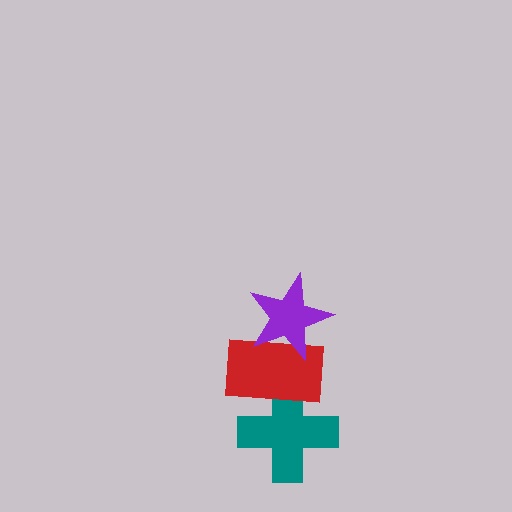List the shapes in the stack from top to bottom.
From top to bottom: the purple star, the red rectangle, the teal cross.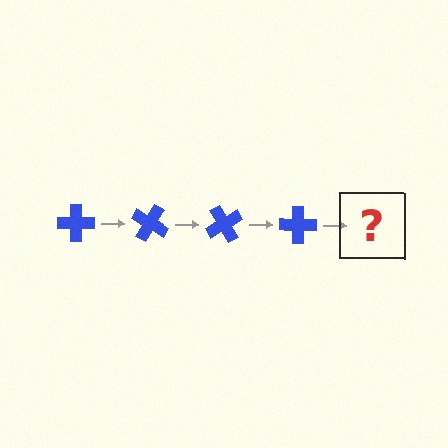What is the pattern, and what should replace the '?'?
The pattern is that the cross rotates 30 degrees each step. The '?' should be a blue cross rotated 120 degrees.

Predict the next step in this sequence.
The next step is a blue cross rotated 120 degrees.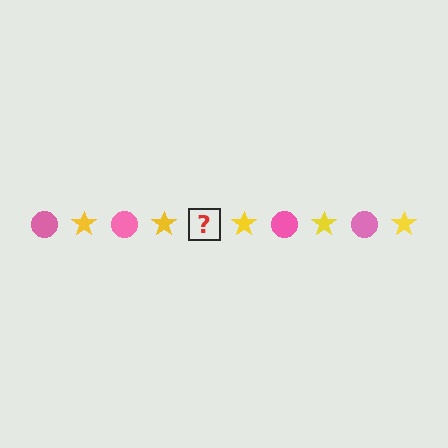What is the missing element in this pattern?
The missing element is a pink circle.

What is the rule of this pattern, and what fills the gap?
The rule is that the pattern alternates between pink circle and yellow star. The gap should be filled with a pink circle.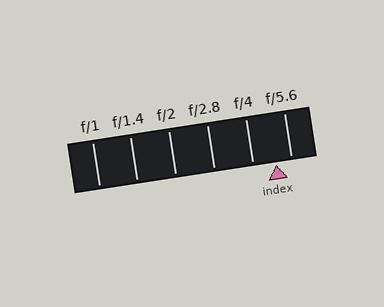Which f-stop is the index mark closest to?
The index mark is closest to f/5.6.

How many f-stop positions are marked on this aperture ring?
There are 6 f-stop positions marked.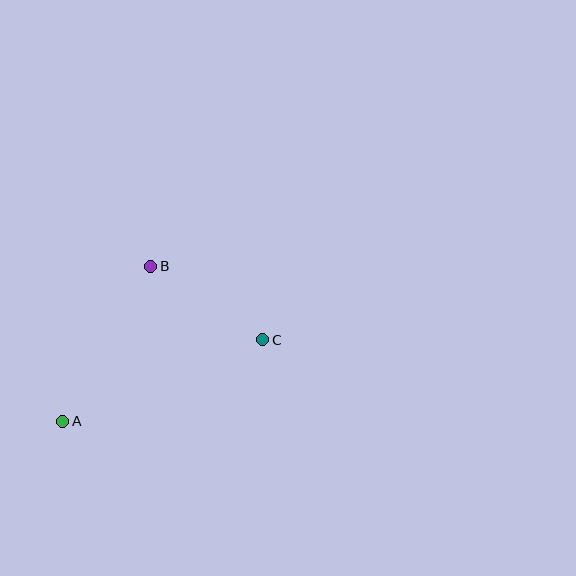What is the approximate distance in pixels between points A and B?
The distance between A and B is approximately 179 pixels.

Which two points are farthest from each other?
Points A and C are farthest from each other.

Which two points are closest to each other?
Points B and C are closest to each other.